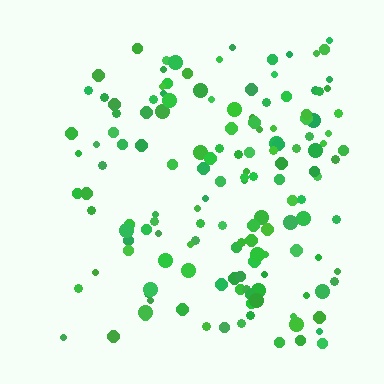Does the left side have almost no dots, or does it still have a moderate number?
Still a moderate number, just noticeably fewer than the right.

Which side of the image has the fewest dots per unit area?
The left.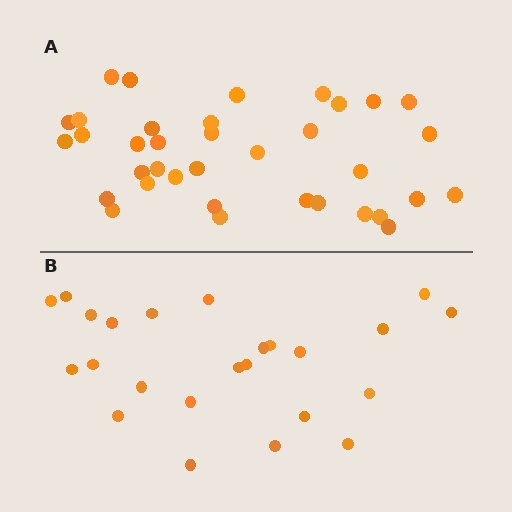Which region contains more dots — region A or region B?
Region A (the top region) has more dots.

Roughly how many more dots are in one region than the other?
Region A has roughly 12 or so more dots than region B.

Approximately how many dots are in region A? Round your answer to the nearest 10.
About 40 dots. (The exact count is 36, which rounds to 40.)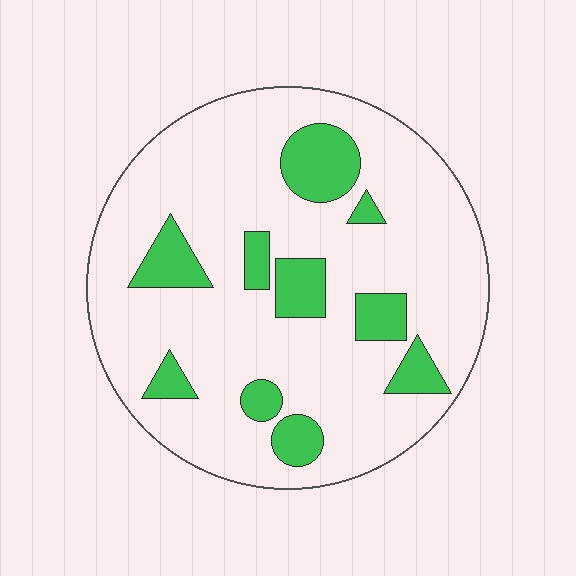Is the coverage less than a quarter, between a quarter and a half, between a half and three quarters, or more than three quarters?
Less than a quarter.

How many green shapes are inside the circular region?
10.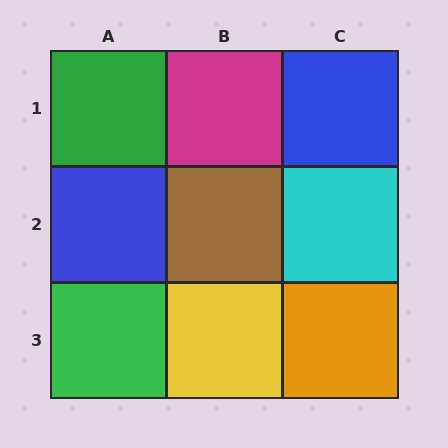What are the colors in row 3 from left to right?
Green, yellow, orange.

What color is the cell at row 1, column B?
Magenta.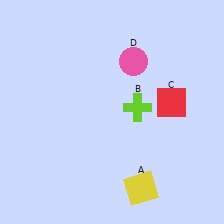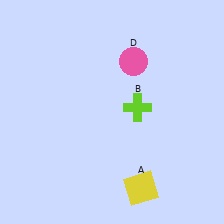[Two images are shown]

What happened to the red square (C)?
The red square (C) was removed in Image 2. It was in the top-right area of Image 1.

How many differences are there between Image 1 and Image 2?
There is 1 difference between the two images.